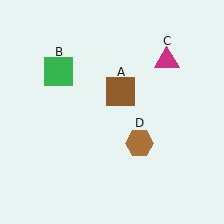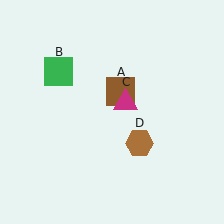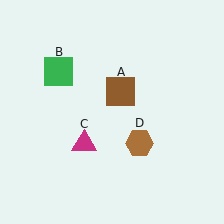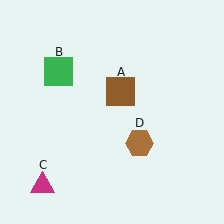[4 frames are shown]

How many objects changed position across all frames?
1 object changed position: magenta triangle (object C).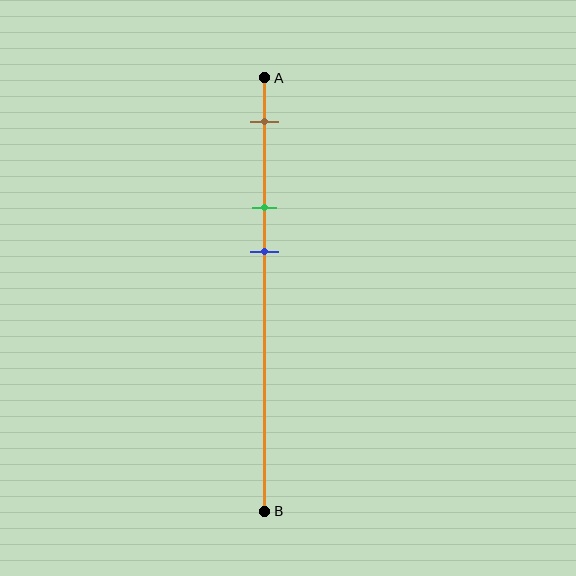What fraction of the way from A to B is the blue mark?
The blue mark is approximately 40% (0.4) of the way from A to B.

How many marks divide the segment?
There are 3 marks dividing the segment.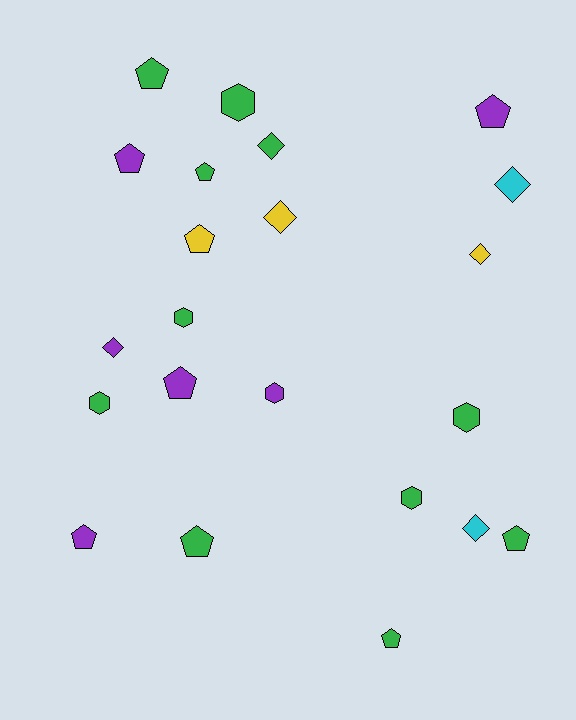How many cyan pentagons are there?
There are no cyan pentagons.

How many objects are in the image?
There are 22 objects.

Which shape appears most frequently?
Pentagon, with 10 objects.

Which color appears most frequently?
Green, with 11 objects.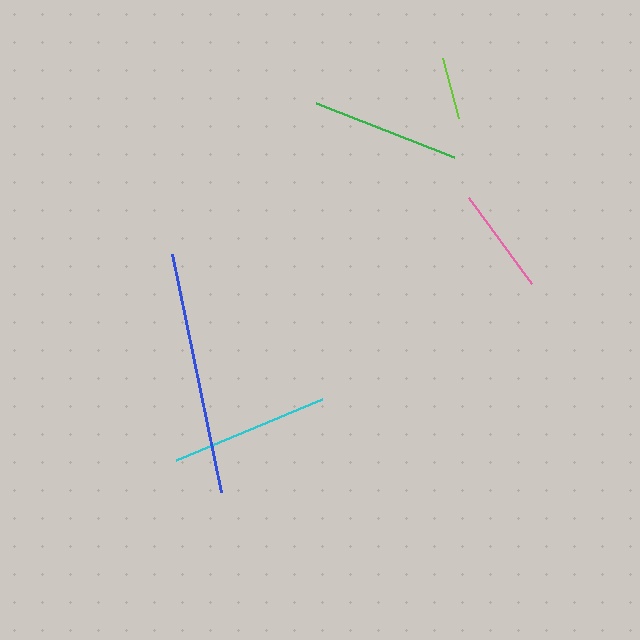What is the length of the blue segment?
The blue segment is approximately 243 pixels long.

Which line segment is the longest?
The blue line is the longest at approximately 243 pixels.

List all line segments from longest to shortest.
From longest to shortest: blue, cyan, green, pink, lime.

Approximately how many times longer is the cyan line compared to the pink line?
The cyan line is approximately 1.5 times the length of the pink line.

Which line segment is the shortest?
The lime line is the shortest at approximately 62 pixels.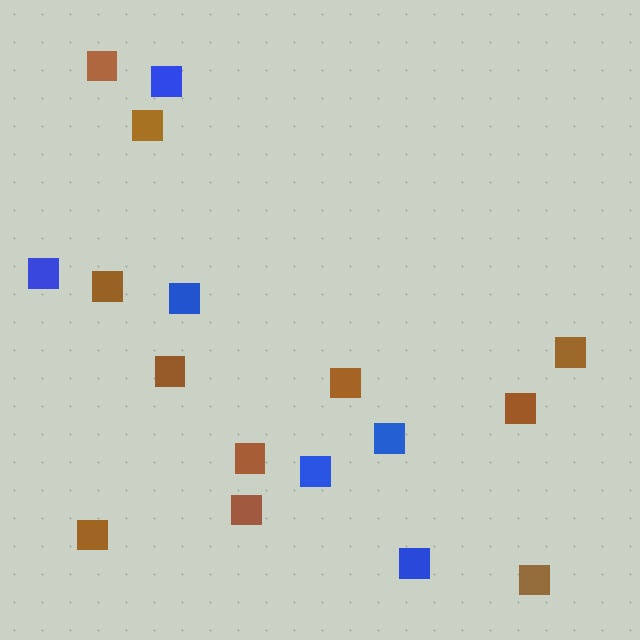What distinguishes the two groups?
There are 2 groups: one group of blue squares (6) and one group of brown squares (11).